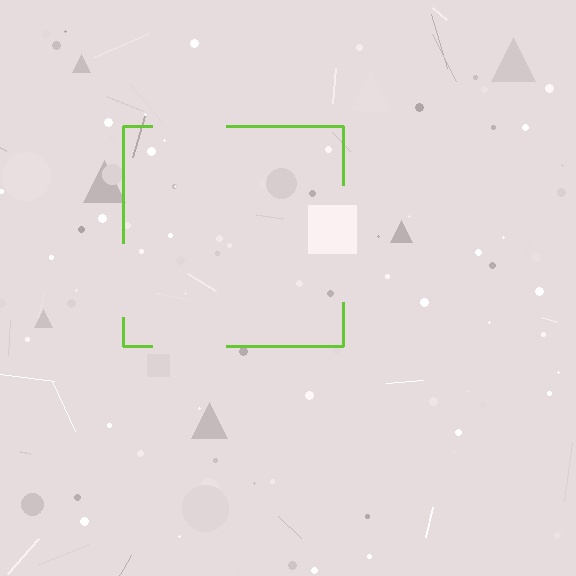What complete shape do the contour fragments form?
The contour fragments form a square.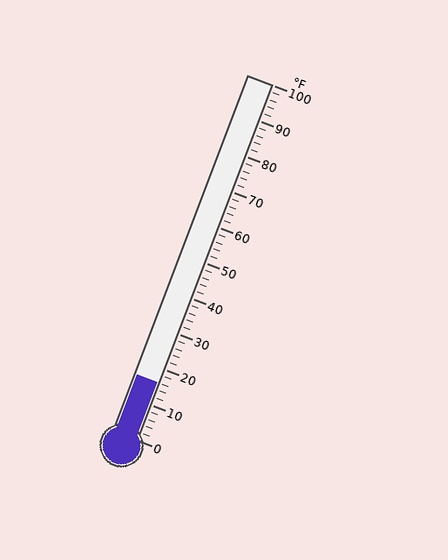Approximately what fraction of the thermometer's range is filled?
The thermometer is filled to approximately 15% of its range.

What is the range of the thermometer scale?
The thermometer scale ranges from 0°F to 100°F.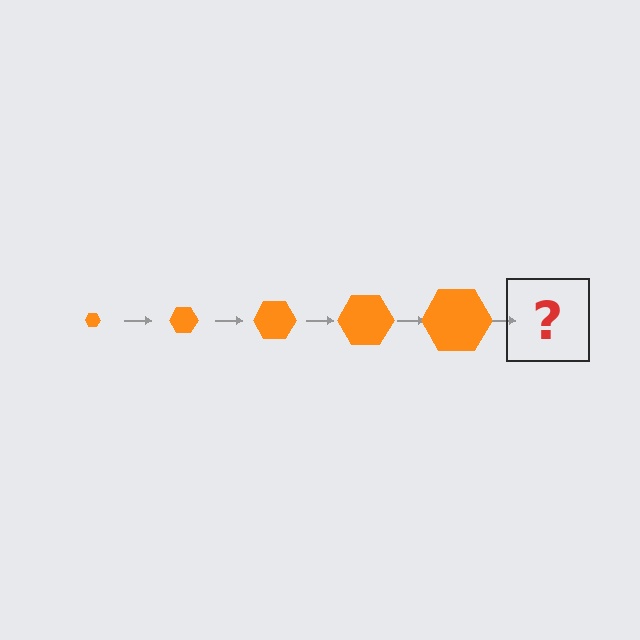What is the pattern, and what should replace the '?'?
The pattern is that the hexagon gets progressively larger each step. The '?' should be an orange hexagon, larger than the previous one.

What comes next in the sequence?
The next element should be an orange hexagon, larger than the previous one.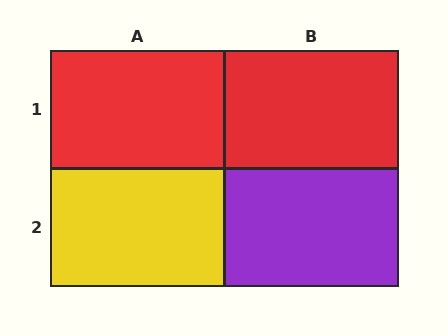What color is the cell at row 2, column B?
Purple.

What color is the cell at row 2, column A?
Yellow.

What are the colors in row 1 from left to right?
Red, red.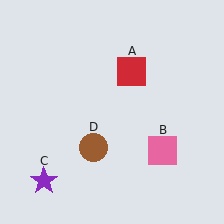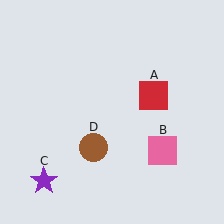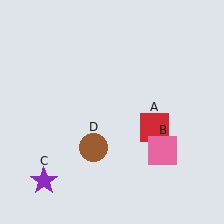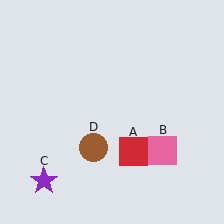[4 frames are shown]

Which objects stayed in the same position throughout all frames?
Pink square (object B) and purple star (object C) and brown circle (object D) remained stationary.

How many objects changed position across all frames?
1 object changed position: red square (object A).